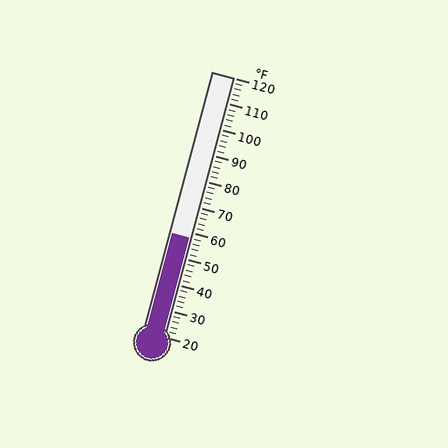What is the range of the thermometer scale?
The thermometer scale ranges from 20°F to 120°F.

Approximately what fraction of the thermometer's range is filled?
The thermometer is filled to approximately 40% of its range.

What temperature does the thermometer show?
The thermometer shows approximately 58°F.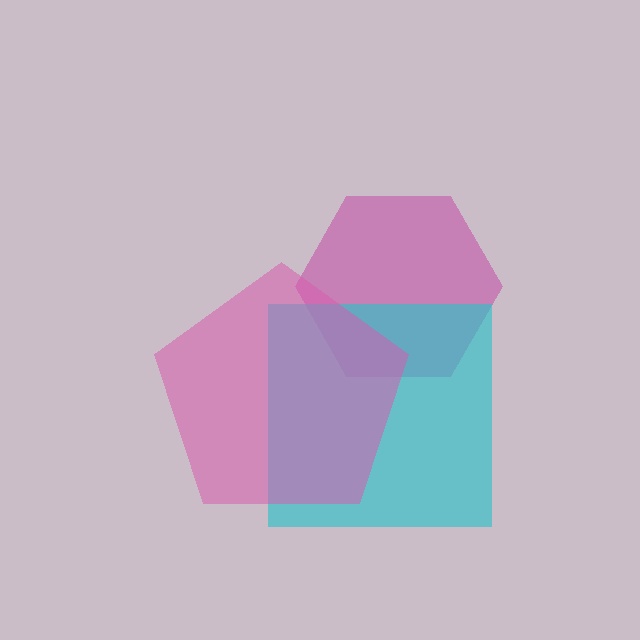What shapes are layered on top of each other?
The layered shapes are: a magenta hexagon, a cyan square, a pink pentagon.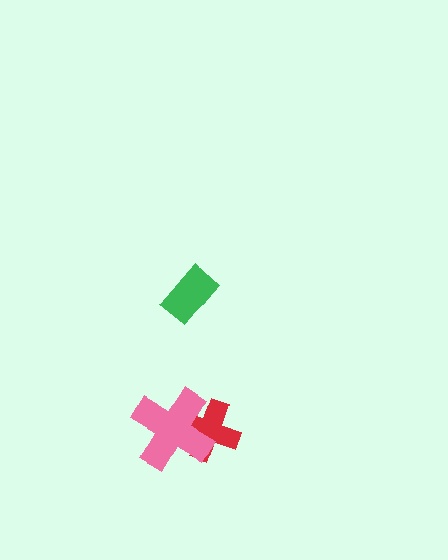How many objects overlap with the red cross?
1 object overlaps with the red cross.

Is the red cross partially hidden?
Yes, it is partially covered by another shape.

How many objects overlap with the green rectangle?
0 objects overlap with the green rectangle.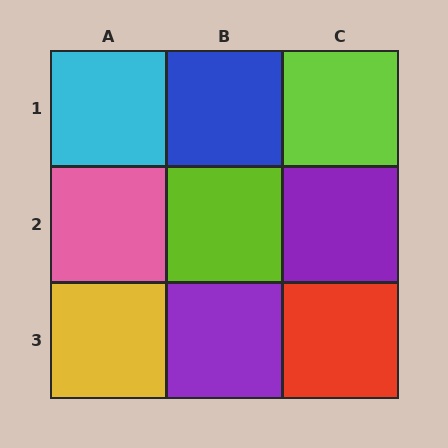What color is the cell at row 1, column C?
Lime.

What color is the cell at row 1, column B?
Blue.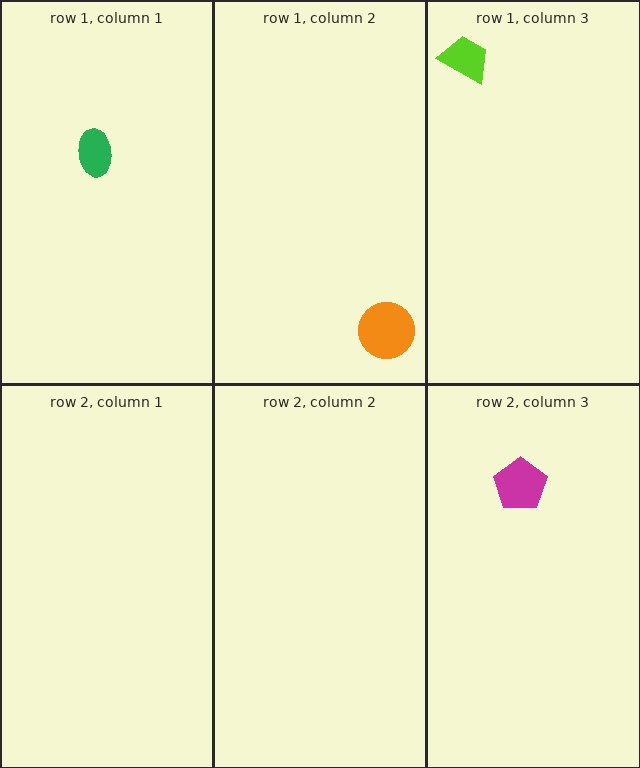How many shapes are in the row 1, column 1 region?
1.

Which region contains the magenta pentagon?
The row 2, column 3 region.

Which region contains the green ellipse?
The row 1, column 1 region.